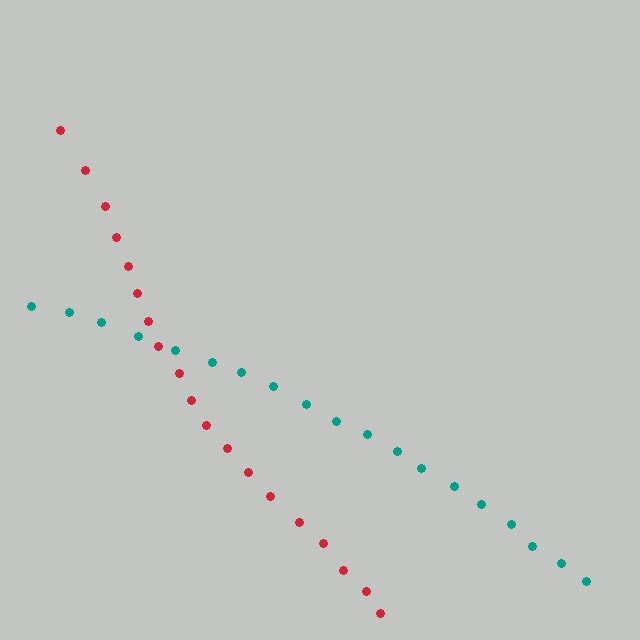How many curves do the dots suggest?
There are 2 distinct paths.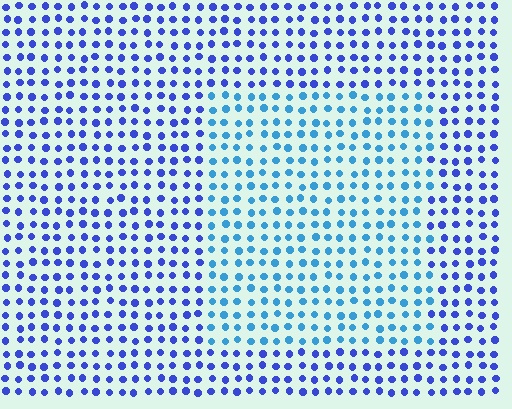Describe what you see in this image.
The image is filled with small blue elements in a uniform arrangement. A rectangle-shaped region is visible where the elements are tinted to a slightly different hue, forming a subtle color boundary.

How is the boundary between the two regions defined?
The boundary is defined purely by a slight shift in hue (about 32 degrees). Spacing, size, and orientation are identical on both sides.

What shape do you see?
I see a rectangle.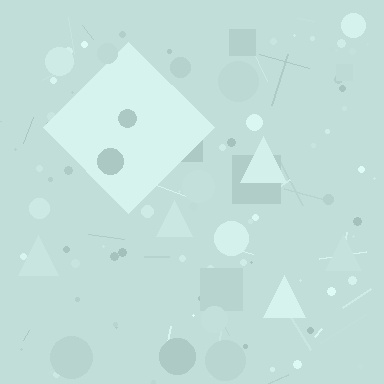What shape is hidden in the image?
A diamond is hidden in the image.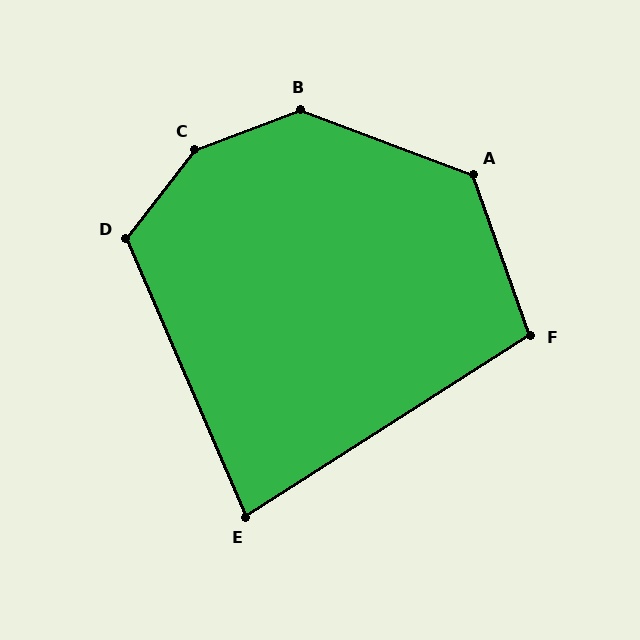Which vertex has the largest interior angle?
C, at approximately 149 degrees.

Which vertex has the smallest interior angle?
E, at approximately 81 degrees.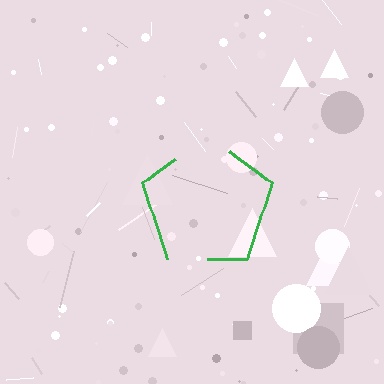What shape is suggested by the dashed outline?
The dashed outline suggests a pentagon.